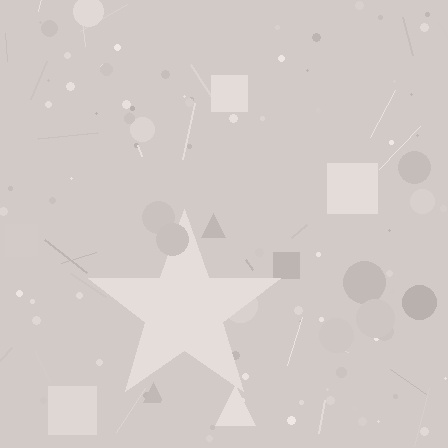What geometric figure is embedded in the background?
A star is embedded in the background.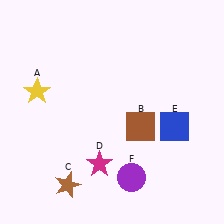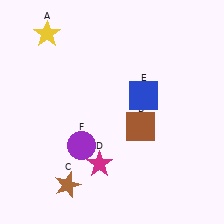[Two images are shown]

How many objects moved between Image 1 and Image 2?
3 objects moved between the two images.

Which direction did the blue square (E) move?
The blue square (E) moved up.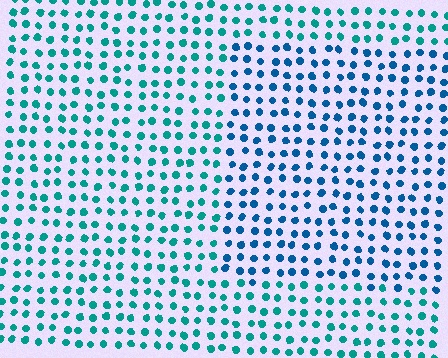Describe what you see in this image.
The image is filled with small teal elements in a uniform arrangement. A rectangle-shaped region is visible where the elements are tinted to a slightly different hue, forming a subtle color boundary.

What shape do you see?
I see a rectangle.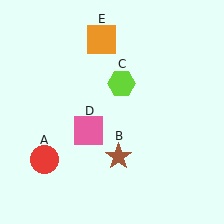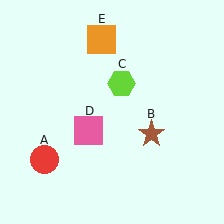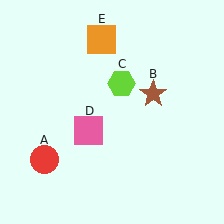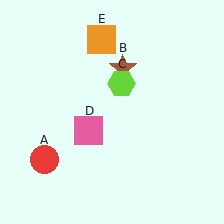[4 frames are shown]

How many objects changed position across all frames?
1 object changed position: brown star (object B).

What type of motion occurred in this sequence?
The brown star (object B) rotated counterclockwise around the center of the scene.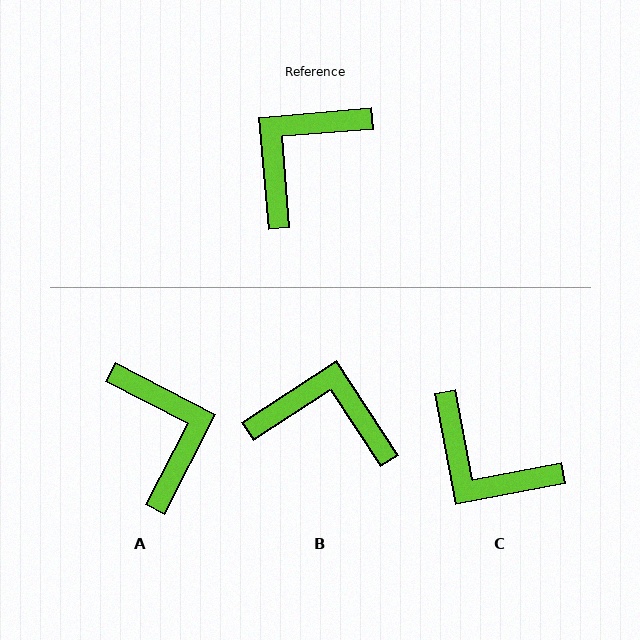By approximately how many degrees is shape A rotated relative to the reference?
Approximately 122 degrees clockwise.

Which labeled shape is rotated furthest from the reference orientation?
A, about 122 degrees away.